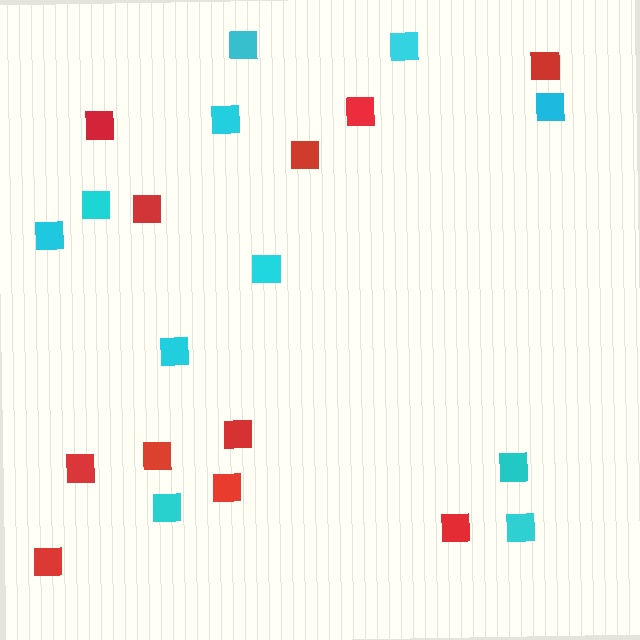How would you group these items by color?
There are 2 groups: one group of cyan squares (11) and one group of red squares (11).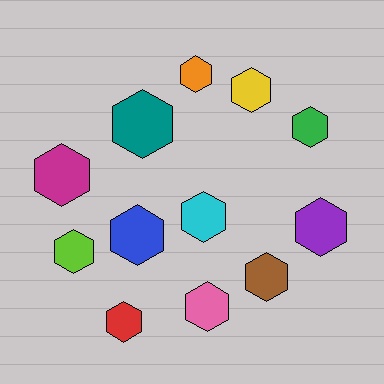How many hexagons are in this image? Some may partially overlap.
There are 12 hexagons.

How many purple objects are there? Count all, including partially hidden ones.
There is 1 purple object.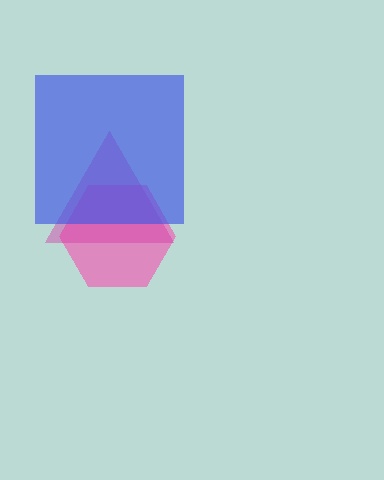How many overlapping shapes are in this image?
There are 3 overlapping shapes in the image.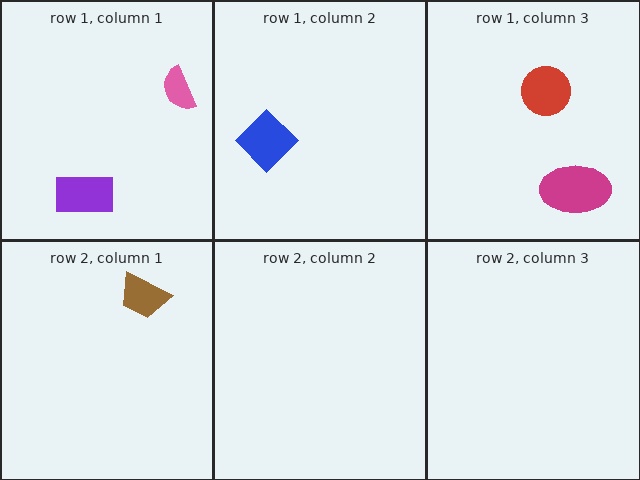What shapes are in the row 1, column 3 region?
The red circle, the magenta ellipse.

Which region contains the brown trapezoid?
The row 2, column 1 region.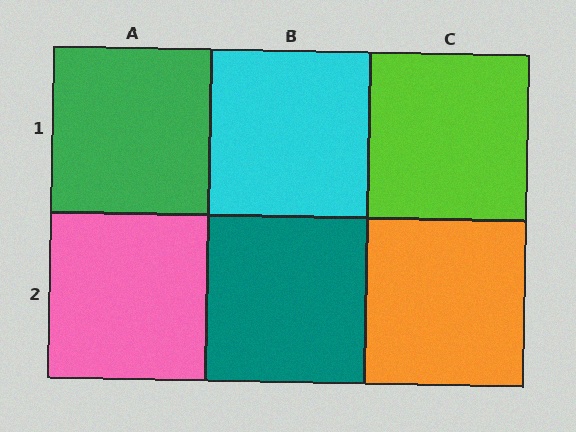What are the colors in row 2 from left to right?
Pink, teal, orange.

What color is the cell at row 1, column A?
Green.